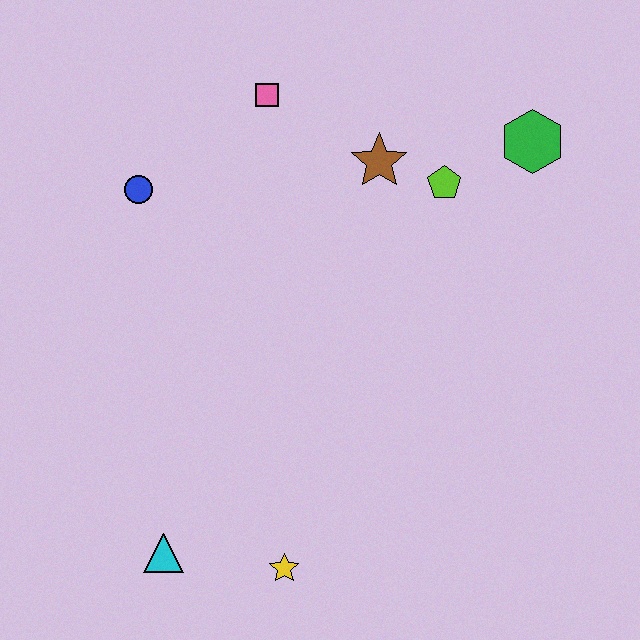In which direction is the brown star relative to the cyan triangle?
The brown star is above the cyan triangle.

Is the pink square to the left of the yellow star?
Yes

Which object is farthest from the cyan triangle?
The green hexagon is farthest from the cyan triangle.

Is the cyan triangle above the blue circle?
No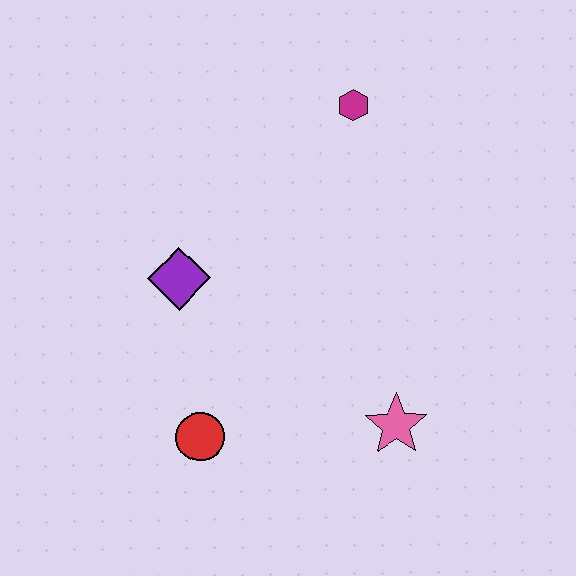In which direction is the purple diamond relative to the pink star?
The purple diamond is to the left of the pink star.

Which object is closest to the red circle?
The purple diamond is closest to the red circle.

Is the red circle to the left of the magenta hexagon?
Yes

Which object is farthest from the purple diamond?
The pink star is farthest from the purple diamond.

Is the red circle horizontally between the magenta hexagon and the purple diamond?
Yes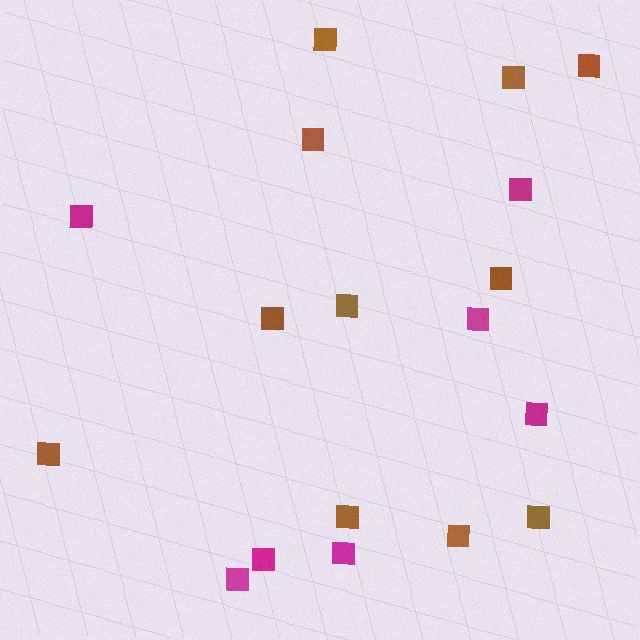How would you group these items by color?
There are 2 groups: one group of magenta squares (7) and one group of brown squares (11).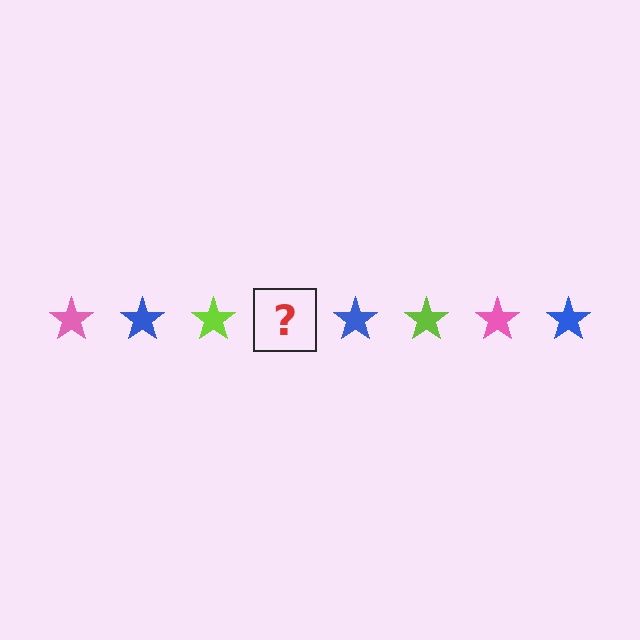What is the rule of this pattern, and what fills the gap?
The rule is that the pattern cycles through pink, blue, lime stars. The gap should be filled with a pink star.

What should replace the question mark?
The question mark should be replaced with a pink star.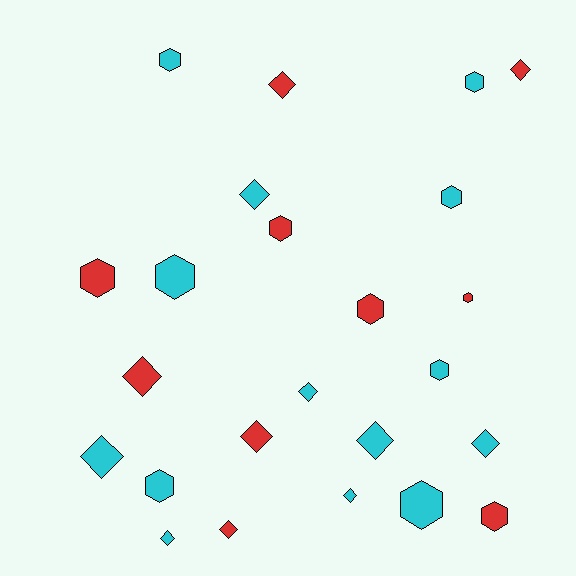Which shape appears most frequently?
Hexagon, with 12 objects.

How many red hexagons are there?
There are 5 red hexagons.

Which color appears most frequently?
Cyan, with 14 objects.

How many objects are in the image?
There are 24 objects.